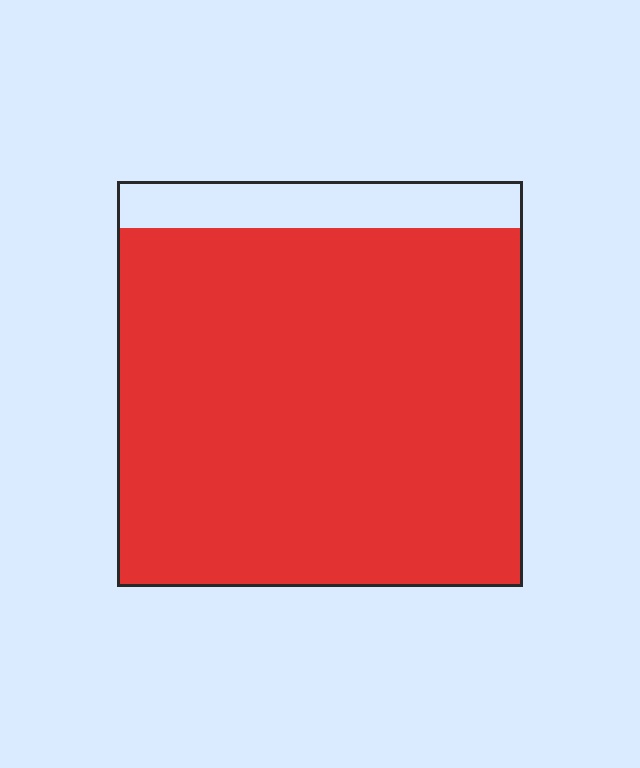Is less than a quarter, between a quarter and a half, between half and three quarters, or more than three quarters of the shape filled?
More than three quarters.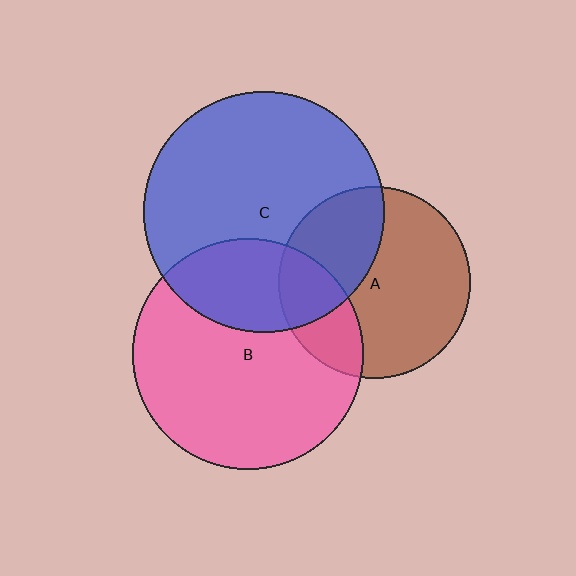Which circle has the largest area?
Circle C (blue).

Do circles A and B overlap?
Yes.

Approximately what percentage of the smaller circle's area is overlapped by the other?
Approximately 25%.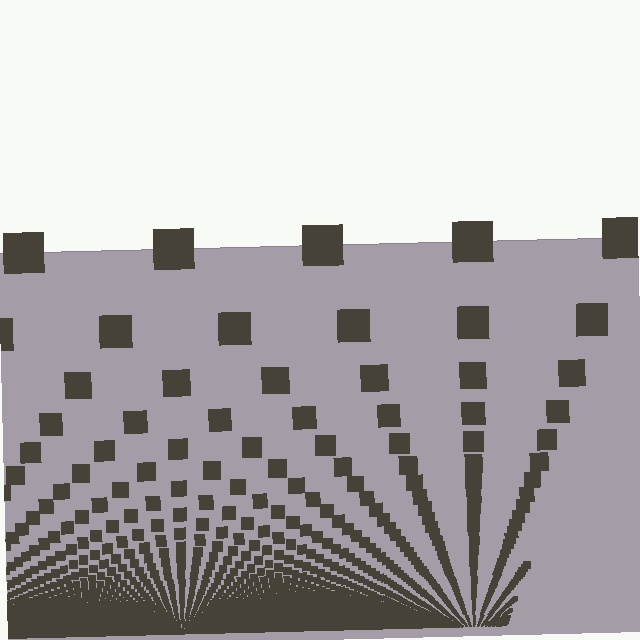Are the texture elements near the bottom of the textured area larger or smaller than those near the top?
Smaller. The gradient is inverted — elements near the bottom are smaller and denser.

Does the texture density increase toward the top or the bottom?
Density increases toward the bottom.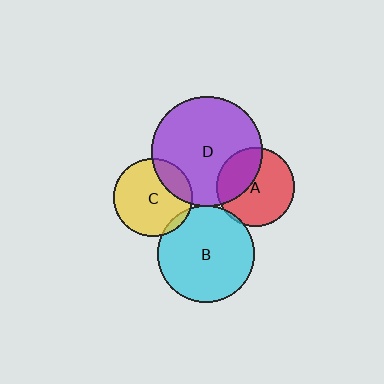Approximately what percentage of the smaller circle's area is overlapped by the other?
Approximately 35%.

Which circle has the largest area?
Circle D (purple).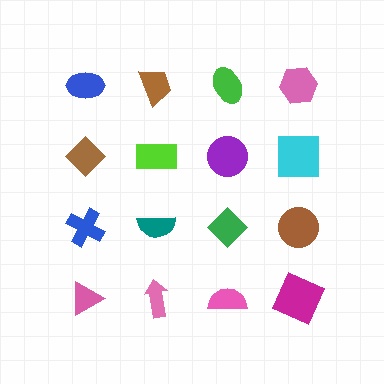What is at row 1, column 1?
A blue ellipse.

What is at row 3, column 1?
A blue cross.